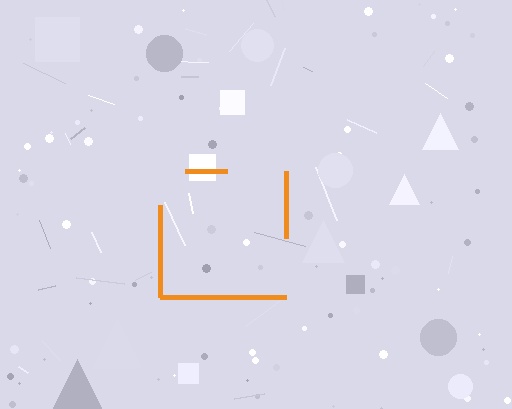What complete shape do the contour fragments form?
The contour fragments form a square.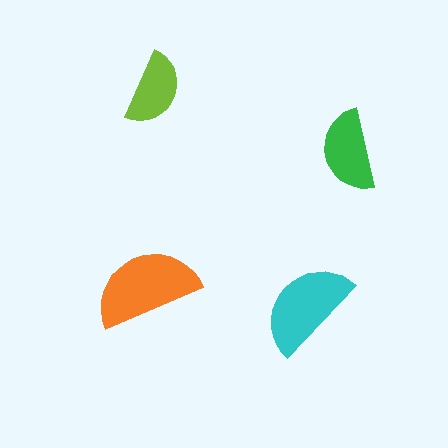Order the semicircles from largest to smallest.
the orange one, the cyan one, the green one, the lime one.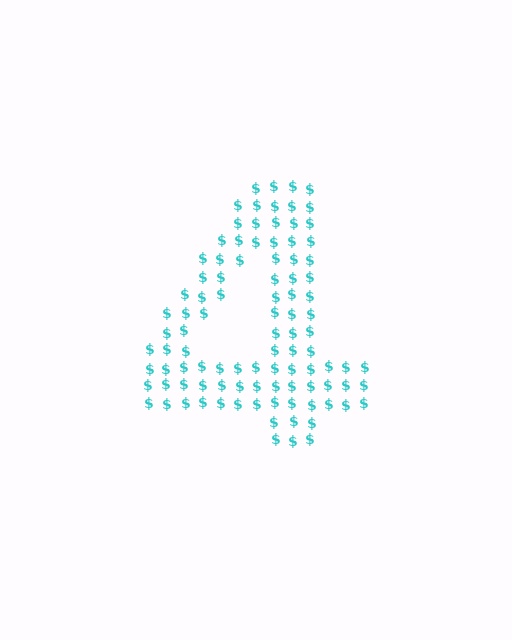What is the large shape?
The large shape is the digit 4.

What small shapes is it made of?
It is made of small dollar signs.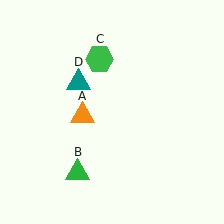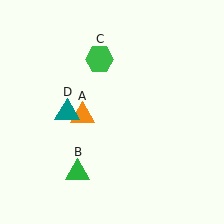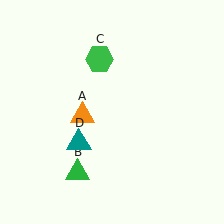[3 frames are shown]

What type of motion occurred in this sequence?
The teal triangle (object D) rotated counterclockwise around the center of the scene.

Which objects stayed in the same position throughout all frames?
Orange triangle (object A) and green triangle (object B) and green hexagon (object C) remained stationary.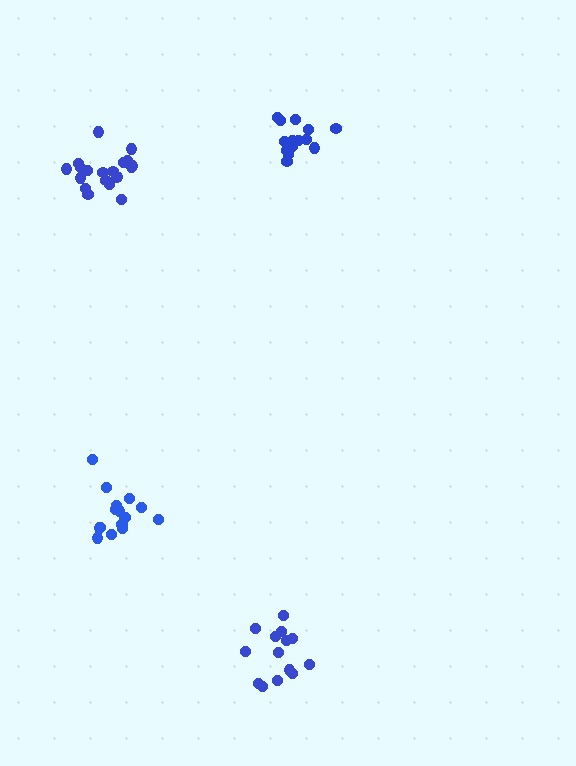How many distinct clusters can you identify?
There are 4 distinct clusters.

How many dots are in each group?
Group 1: 19 dots, Group 2: 16 dots, Group 3: 15 dots, Group 4: 14 dots (64 total).